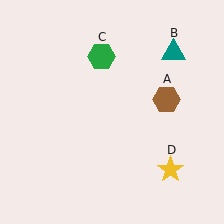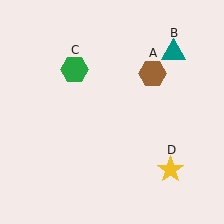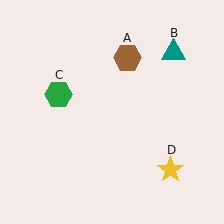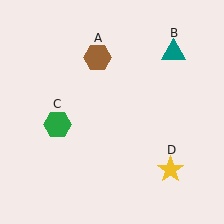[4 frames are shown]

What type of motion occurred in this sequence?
The brown hexagon (object A), green hexagon (object C) rotated counterclockwise around the center of the scene.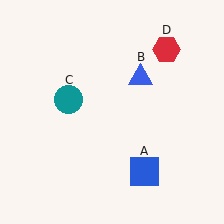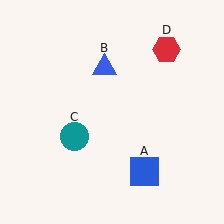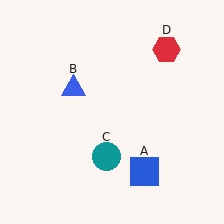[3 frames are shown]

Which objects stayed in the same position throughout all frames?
Blue square (object A) and red hexagon (object D) remained stationary.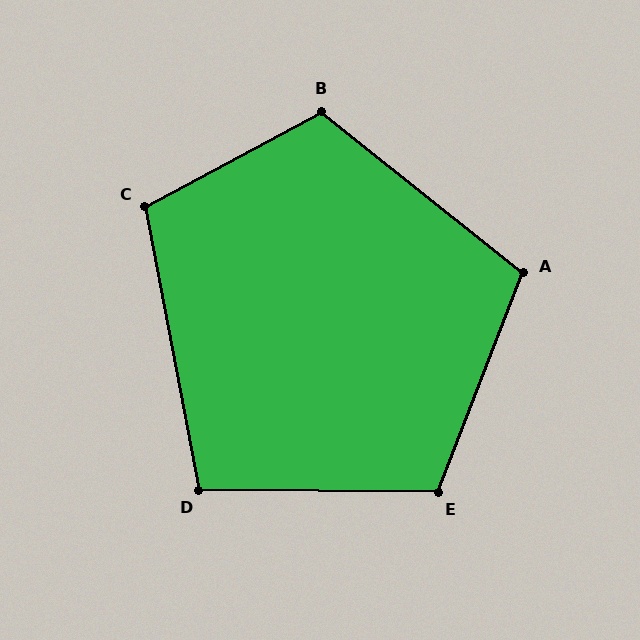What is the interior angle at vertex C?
Approximately 108 degrees (obtuse).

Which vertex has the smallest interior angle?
D, at approximately 101 degrees.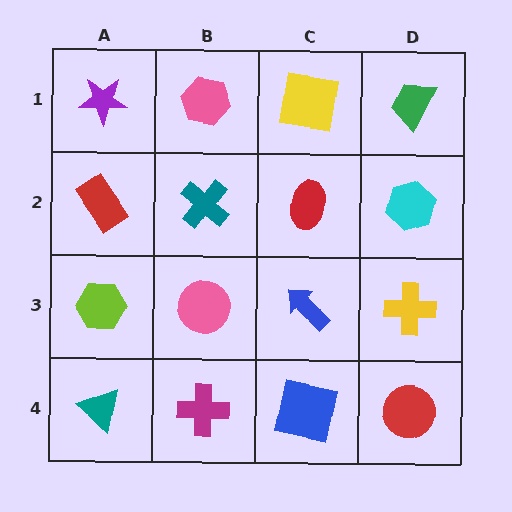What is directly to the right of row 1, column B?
A yellow square.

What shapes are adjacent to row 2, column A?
A purple star (row 1, column A), a lime hexagon (row 3, column A), a teal cross (row 2, column B).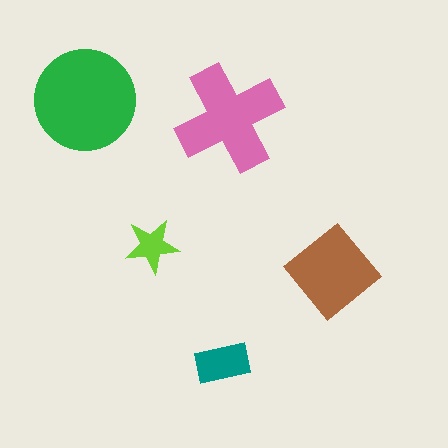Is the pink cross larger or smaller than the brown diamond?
Larger.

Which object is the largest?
The green circle.